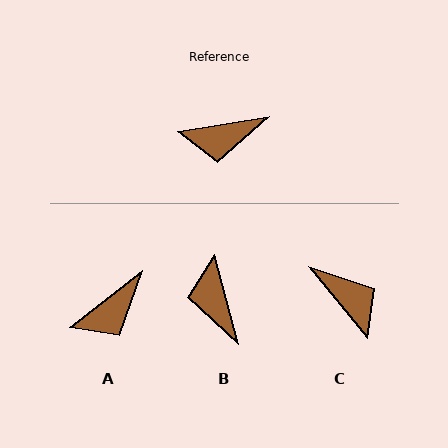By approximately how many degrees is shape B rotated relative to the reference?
Approximately 84 degrees clockwise.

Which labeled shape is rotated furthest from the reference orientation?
C, about 120 degrees away.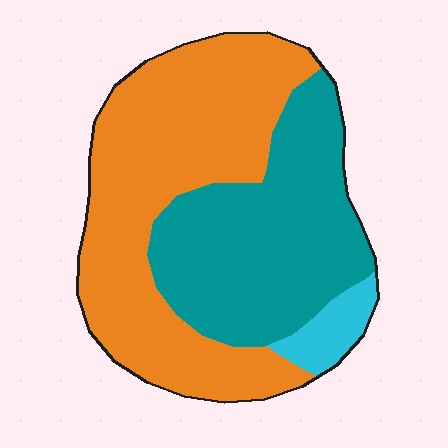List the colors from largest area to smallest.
From largest to smallest: orange, teal, cyan.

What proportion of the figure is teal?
Teal takes up about two fifths (2/5) of the figure.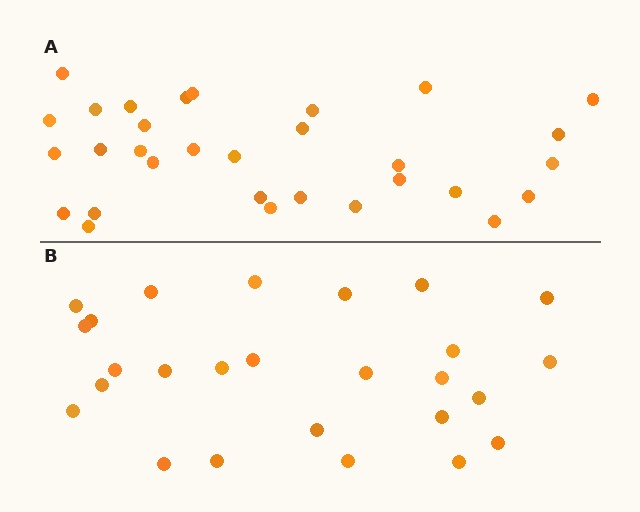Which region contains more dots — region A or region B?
Region A (the top region) has more dots.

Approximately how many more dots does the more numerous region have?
Region A has about 5 more dots than region B.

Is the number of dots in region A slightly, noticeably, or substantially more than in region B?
Region A has only slightly more — the two regions are fairly close. The ratio is roughly 1.2 to 1.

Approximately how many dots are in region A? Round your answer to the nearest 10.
About 30 dots. (The exact count is 31, which rounds to 30.)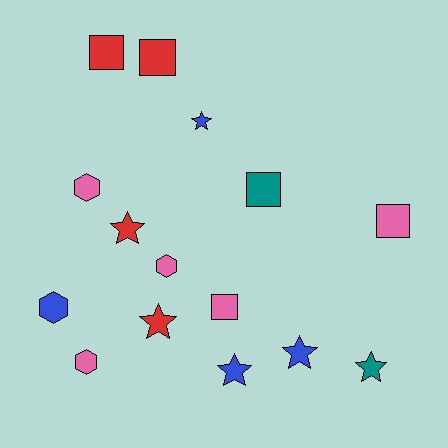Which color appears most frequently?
Pink, with 5 objects.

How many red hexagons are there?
There are no red hexagons.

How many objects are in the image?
There are 15 objects.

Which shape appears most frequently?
Star, with 6 objects.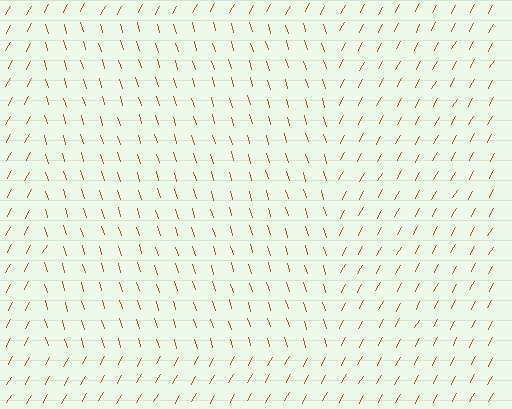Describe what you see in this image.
The image is filled with small brown line segments. A rectangle region in the image has lines oriented differently from the surrounding lines, creating a visible texture boundary.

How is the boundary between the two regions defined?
The boundary is defined purely by a change in line orientation (approximately 45 degrees difference). All lines are the same color and thickness.